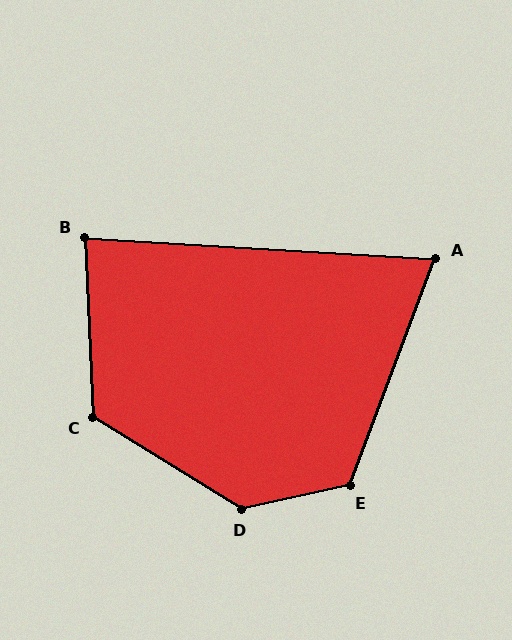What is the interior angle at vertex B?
Approximately 84 degrees (acute).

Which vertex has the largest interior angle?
D, at approximately 136 degrees.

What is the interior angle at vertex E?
Approximately 123 degrees (obtuse).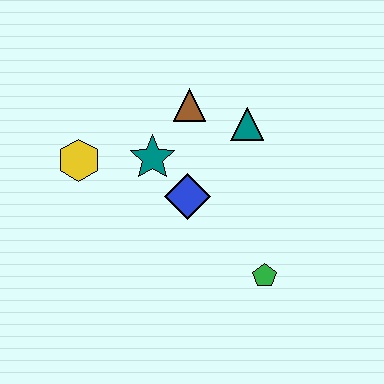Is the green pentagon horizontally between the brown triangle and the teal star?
No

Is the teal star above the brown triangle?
No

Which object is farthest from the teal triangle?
The yellow hexagon is farthest from the teal triangle.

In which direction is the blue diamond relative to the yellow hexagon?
The blue diamond is to the right of the yellow hexagon.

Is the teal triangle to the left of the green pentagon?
Yes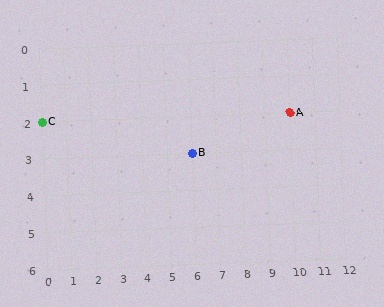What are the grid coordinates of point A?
Point A is at grid coordinates (10, 2).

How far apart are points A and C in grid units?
Points A and C are 10 columns apart.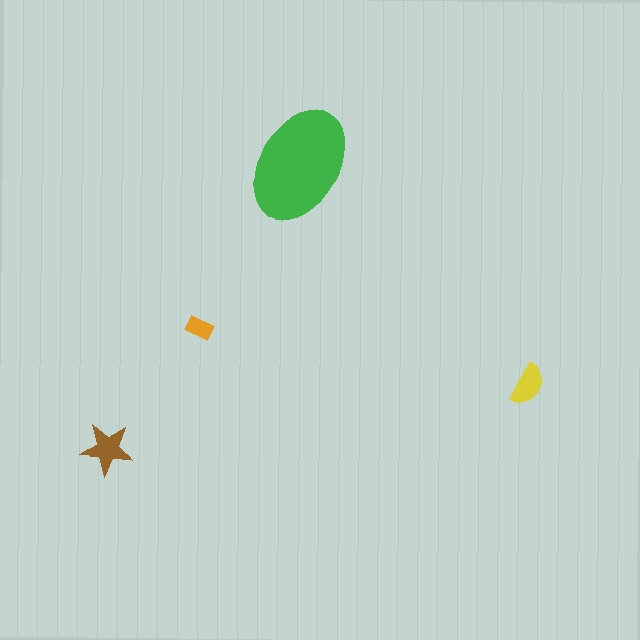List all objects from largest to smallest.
The green ellipse, the brown star, the yellow semicircle, the orange rectangle.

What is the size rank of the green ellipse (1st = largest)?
1st.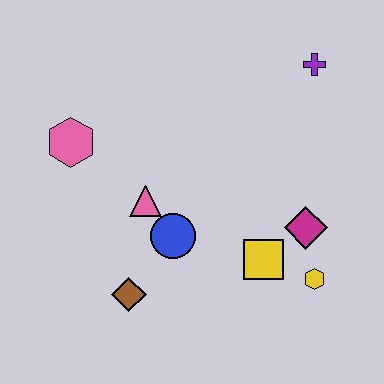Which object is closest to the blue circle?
The pink triangle is closest to the blue circle.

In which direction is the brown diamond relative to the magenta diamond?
The brown diamond is to the left of the magenta diamond.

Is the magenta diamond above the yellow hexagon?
Yes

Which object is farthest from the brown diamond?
The purple cross is farthest from the brown diamond.